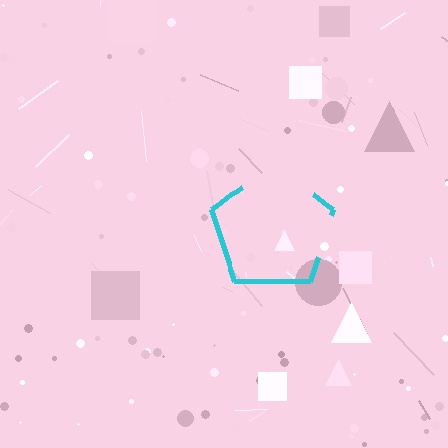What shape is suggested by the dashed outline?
The dashed outline suggests a pentagon.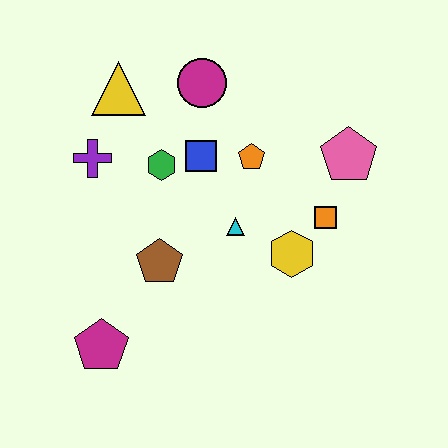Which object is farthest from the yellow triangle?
The magenta pentagon is farthest from the yellow triangle.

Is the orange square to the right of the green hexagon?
Yes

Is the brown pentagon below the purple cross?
Yes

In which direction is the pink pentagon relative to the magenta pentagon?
The pink pentagon is to the right of the magenta pentagon.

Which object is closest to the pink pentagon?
The orange square is closest to the pink pentagon.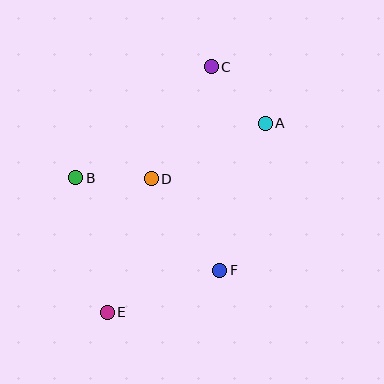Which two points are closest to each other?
Points B and D are closest to each other.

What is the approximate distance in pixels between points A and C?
The distance between A and C is approximately 78 pixels.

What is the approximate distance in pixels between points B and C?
The distance between B and C is approximately 175 pixels.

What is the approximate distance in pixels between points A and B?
The distance between A and B is approximately 197 pixels.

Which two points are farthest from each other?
Points C and E are farthest from each other.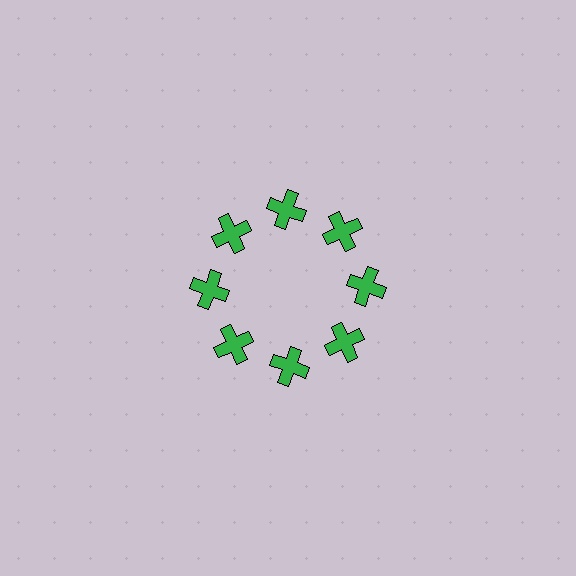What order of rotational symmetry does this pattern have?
This pattern has 8-fold rotational symmetry.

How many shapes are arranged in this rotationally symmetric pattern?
There are 8 shapes, arranged in 8 groups of 1.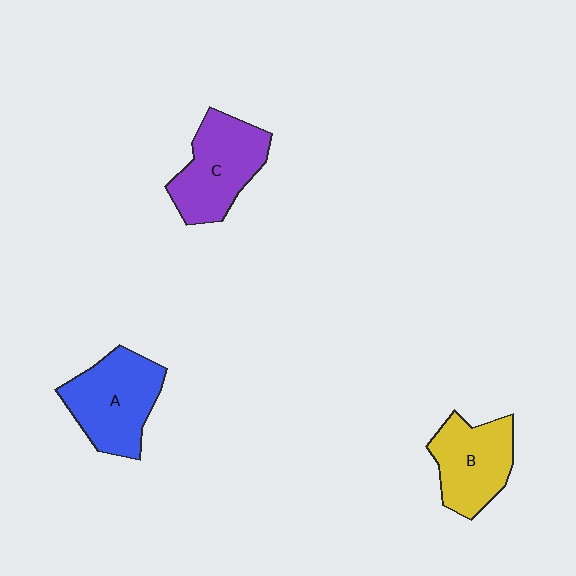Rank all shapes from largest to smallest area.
From largest to smallest: A (blue), C (purple), B (yellow).